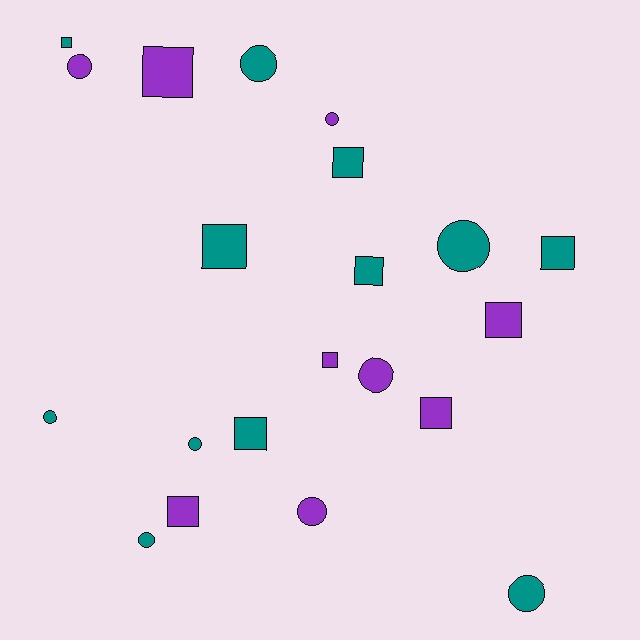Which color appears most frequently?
Teal, with 12 objects.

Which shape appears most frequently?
Square, with 11 objects.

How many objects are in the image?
There are 21 objects.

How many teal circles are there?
There are 6 teal circles.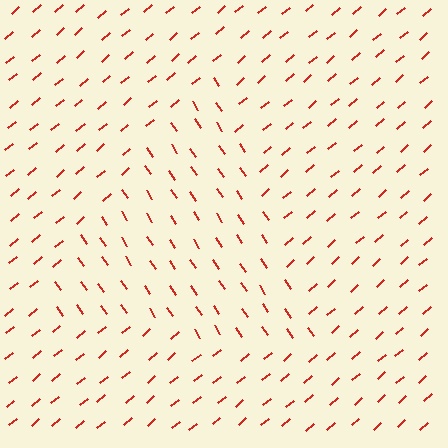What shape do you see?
I see a triangle.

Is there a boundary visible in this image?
Yes, there is a texture boundary formed by a change in line orientation.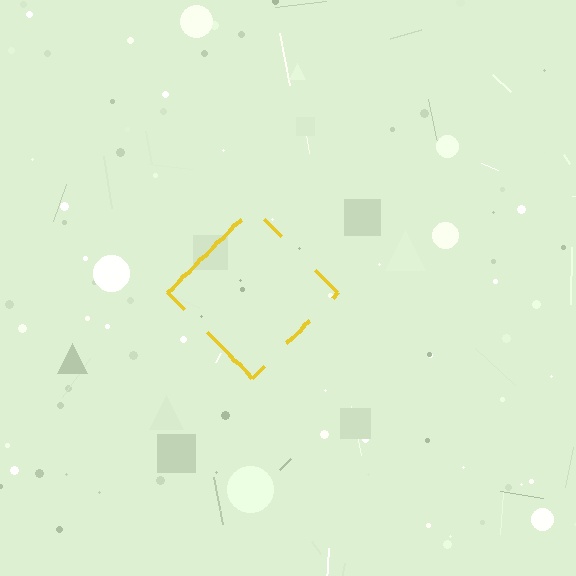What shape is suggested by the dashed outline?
The dashed outline suggests a diamond.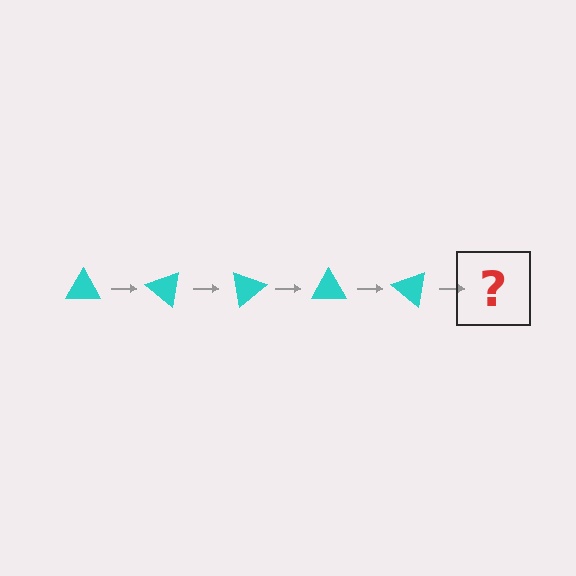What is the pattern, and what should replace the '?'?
The pattern is that the triangle rotates 40 degrees each step. The '?' should be a cyan triangle rotated 200 degrees.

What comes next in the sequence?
The next element should be a cyan triangle rotated 200 degrees.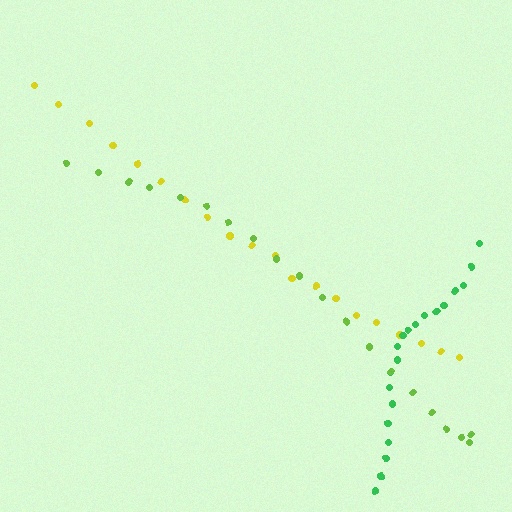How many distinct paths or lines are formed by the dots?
There are 3 distinct paths.